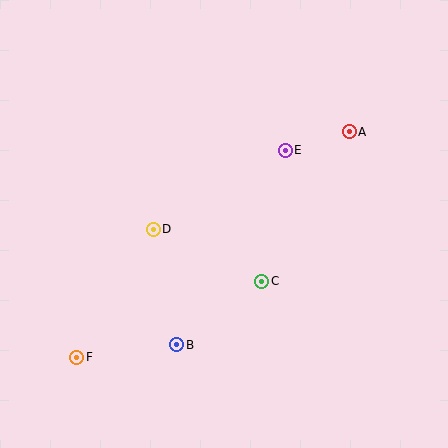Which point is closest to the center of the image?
Point C at (262, 281) is closest to the center.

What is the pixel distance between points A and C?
The distance between A and C is 173 pixels.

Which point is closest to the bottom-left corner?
Point F is closest to the bottom-left corner.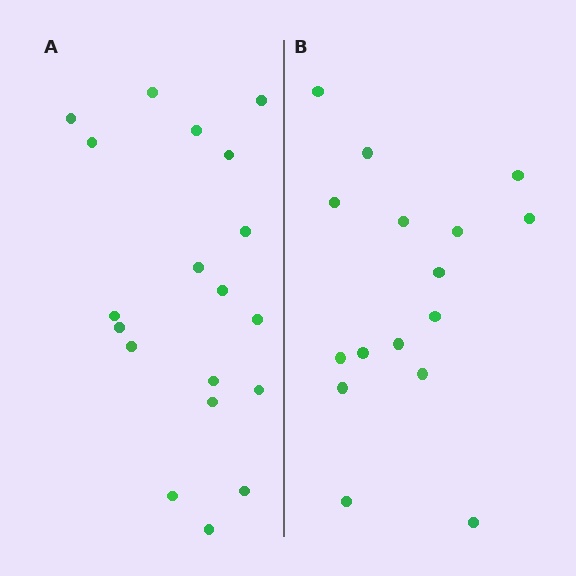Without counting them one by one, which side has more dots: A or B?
Region A (the left region) has more dots.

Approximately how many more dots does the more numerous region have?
Region A has just a few more — roughly 2 or 3 more dots than region B.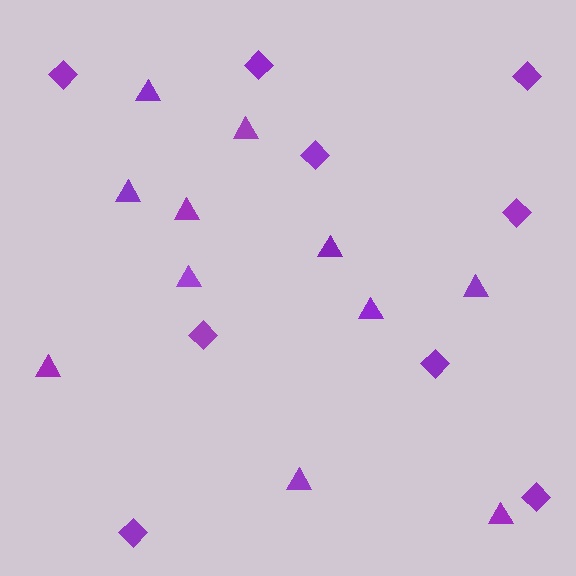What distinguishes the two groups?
There are 2 groups: one group of triangles (11) and one group of diamonds (9).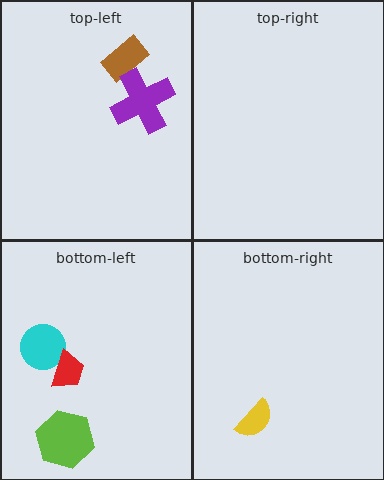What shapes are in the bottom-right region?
The yellow semicircle.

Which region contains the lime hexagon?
The bottom-left region.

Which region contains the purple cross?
The top-left region.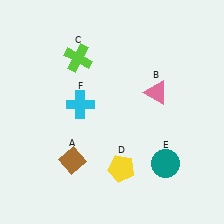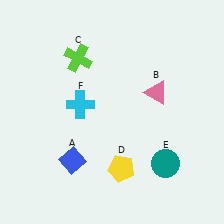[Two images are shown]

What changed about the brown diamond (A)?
In Image 1, A is brown. In Image 2, it changed to blue.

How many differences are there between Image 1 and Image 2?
There is 1 difference between the two images.